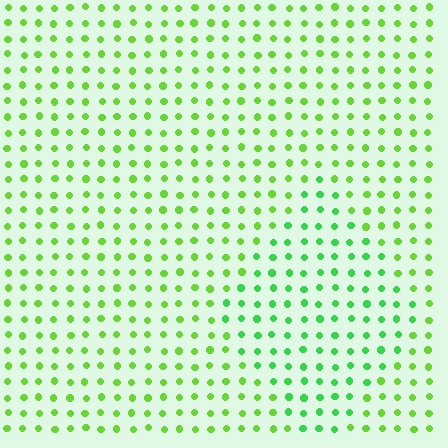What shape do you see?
I see a diamond.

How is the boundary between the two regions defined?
The boundary is defined purely by a slight shift in hue (about 27 degrees). Spacing, size, and orientation are identical on both sides.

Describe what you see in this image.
The image is filled with small lime elements in a uniform arrangement. A diamond-shaped region is visible where the elements are tinted to a slightly different hue, forming a subtle color boundary.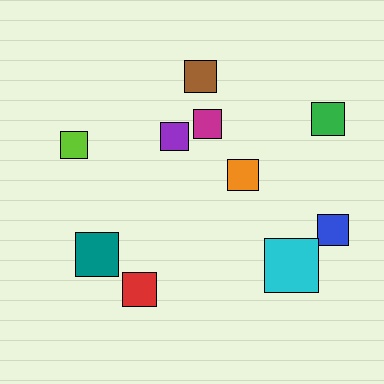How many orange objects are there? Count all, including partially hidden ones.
There is 1 orange object.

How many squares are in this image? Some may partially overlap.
There are 10 squares.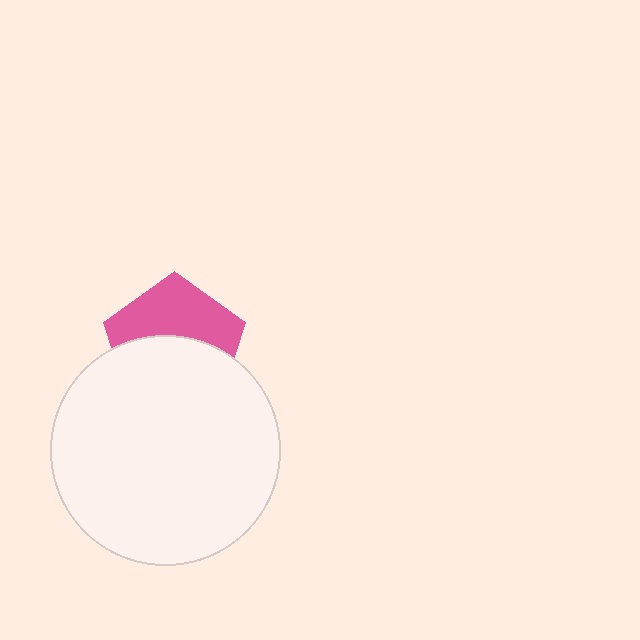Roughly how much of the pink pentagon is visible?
About half of it is visible (roughly 47%).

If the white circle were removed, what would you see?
You would see the complete pink pentagon.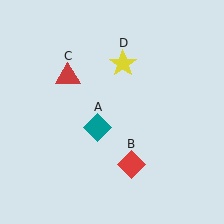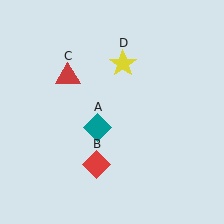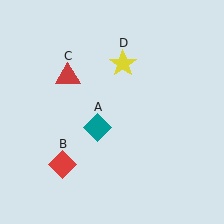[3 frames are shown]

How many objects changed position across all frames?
1 object changed position: red diamond (object B).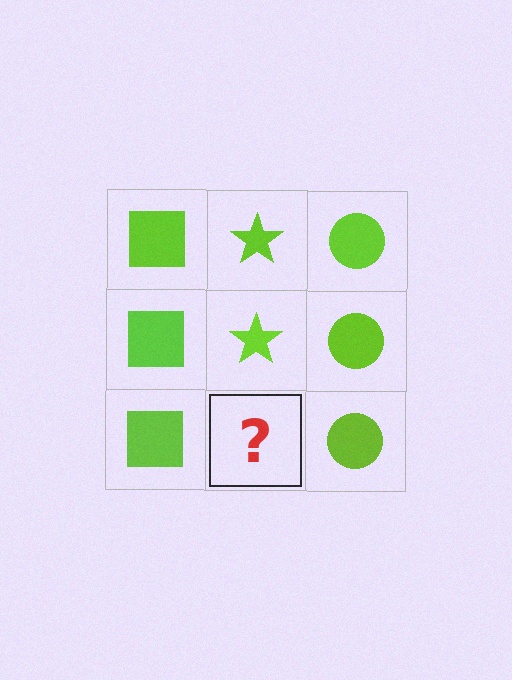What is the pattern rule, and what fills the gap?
The rule is that each column has a consistent shape. The gap should be filled with a lime star.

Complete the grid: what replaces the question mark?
The question mark should be replaced with a lime star.